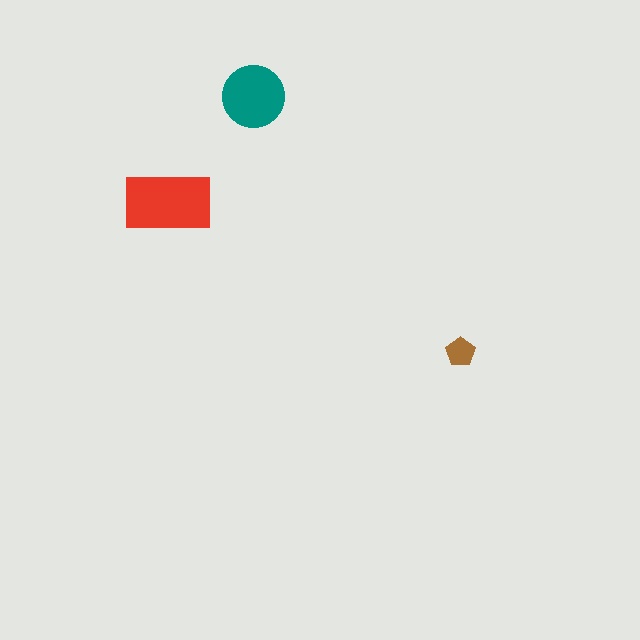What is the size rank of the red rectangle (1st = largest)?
1st.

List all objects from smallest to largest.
The brown pentagon, the teal circle, the red rectangle.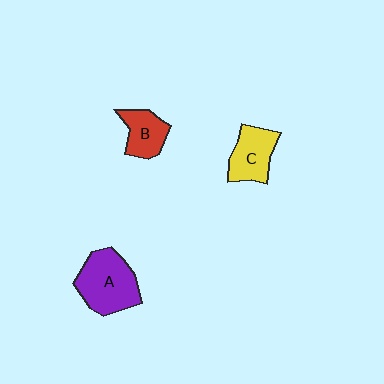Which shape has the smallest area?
Shape B (red).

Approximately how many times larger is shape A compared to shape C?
Approximately 1.4 times.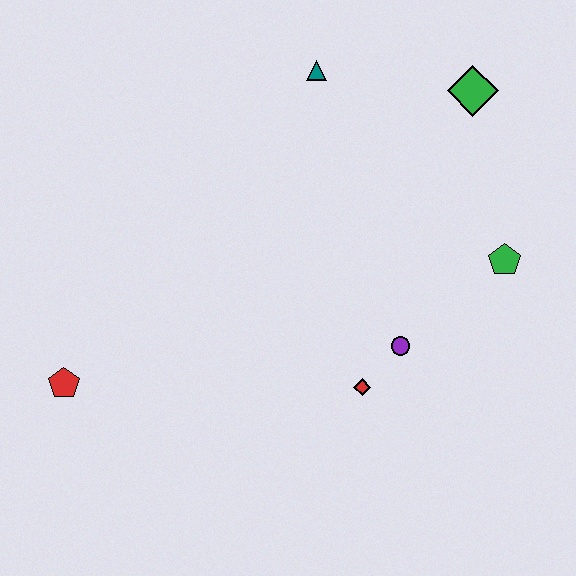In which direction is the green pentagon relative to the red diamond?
The green pentagon is to the right of the red diamond.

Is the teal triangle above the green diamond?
Yes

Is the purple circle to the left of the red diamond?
No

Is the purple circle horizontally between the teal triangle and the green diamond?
Yes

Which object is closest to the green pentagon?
The purple circle is closest to the green pentagon.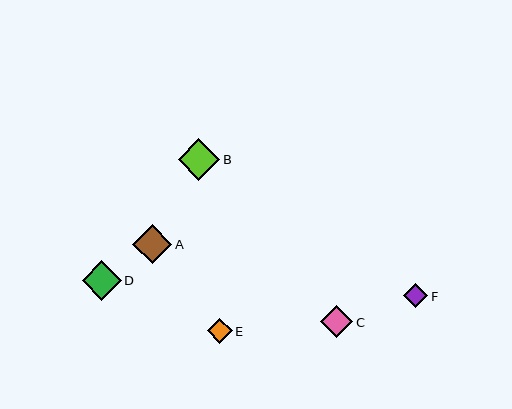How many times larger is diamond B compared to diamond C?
Diamond B is approximately 1.3 times the size of diamond C.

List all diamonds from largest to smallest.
From largest to smallest: B, A, D, C, E, F.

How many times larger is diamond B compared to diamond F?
Diamond B is approximately 1.7 times the size of diamond F.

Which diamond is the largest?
Diamond B is the largest with a size of approximately 42 pixels.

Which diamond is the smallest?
Diamond F is the smallest with a size of approximately 24 pixels.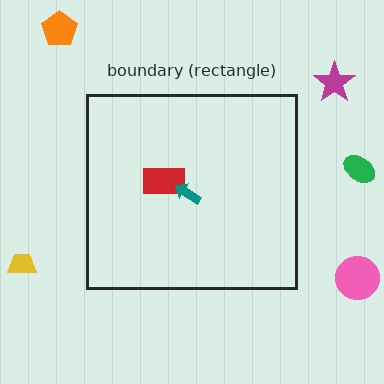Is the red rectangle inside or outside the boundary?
Inside.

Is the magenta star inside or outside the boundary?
Outside.